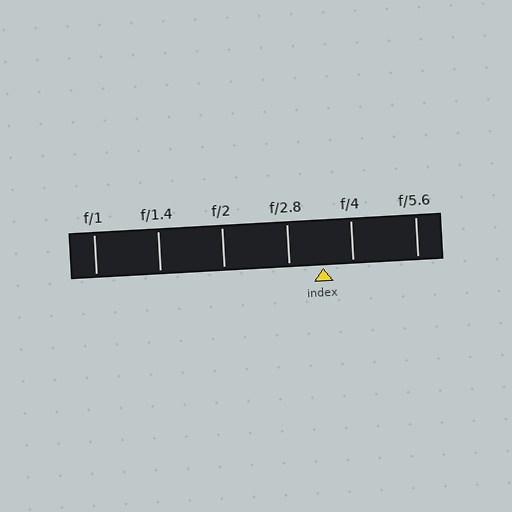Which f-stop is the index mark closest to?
The index mark is closest to f/4.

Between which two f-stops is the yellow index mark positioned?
The index mark is between f/2.8 and f/4.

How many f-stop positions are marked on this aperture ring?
There are 6 f-stop positions marked.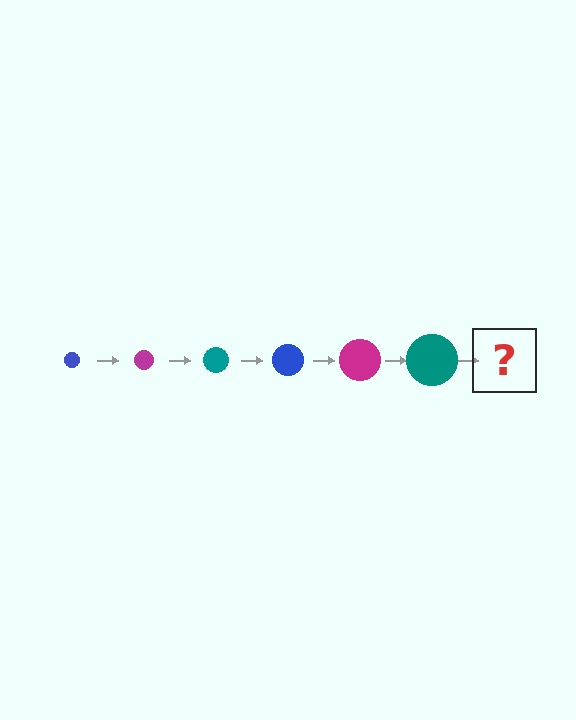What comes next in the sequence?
The next element should be a blue circle, larger than the previous one.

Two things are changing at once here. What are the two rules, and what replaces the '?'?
The two rules are that the circle grows larger each step and the color cycles through blue, magenta, and teal. The '?' should be a blue circle, larger than the previous one.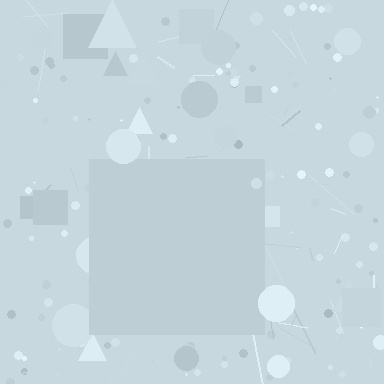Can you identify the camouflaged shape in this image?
The camouflaged shape is a square.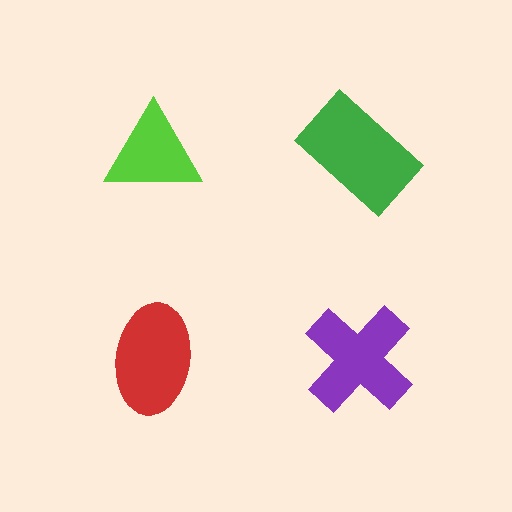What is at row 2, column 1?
A red ellipse.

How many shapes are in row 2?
2 shapes.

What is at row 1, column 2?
A green rectangle.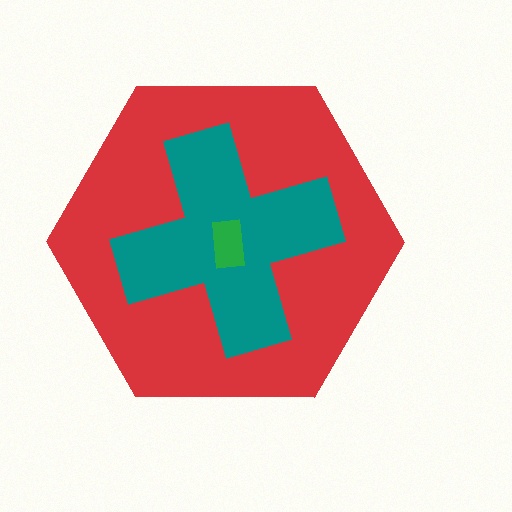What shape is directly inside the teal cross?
The green rectangle.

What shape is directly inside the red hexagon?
The teal cross.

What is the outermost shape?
The red hexagon.